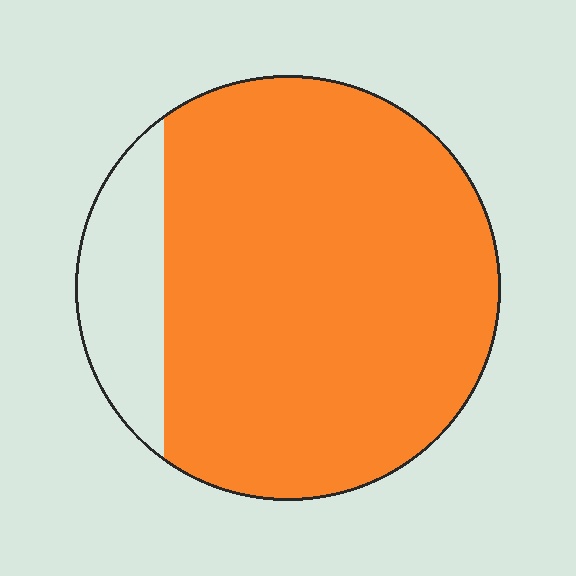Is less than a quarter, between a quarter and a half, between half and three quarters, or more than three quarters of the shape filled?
More than three quarters.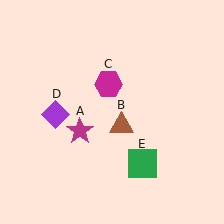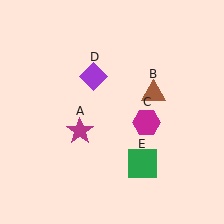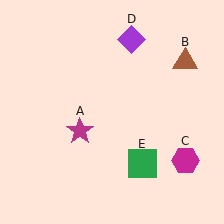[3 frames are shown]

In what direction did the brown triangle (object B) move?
The brown triangle (object B) moved up and to the right.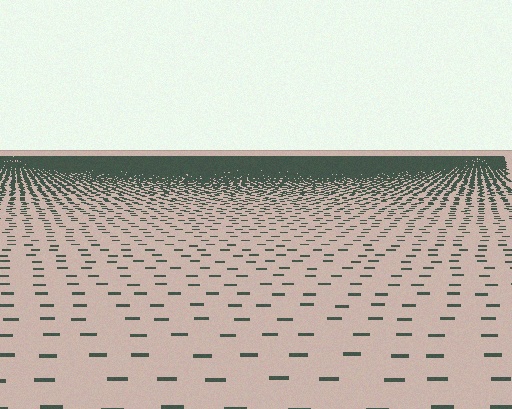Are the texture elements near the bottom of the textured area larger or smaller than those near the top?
Larger. Near the bottom, elements are closer to the viewer and appear at a bigger on-screen size.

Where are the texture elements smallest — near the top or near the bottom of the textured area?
Near the top.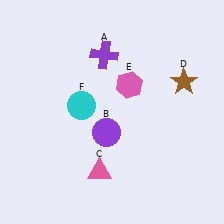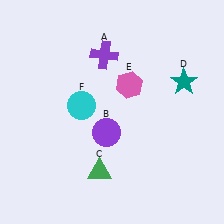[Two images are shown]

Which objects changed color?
C changed from pink to green. D changed from brown to teal.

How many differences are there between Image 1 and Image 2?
There are 2 differences between the two images.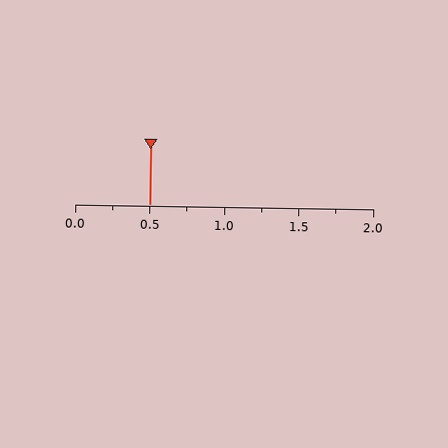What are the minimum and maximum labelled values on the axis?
The axis runs from 0.0 to 2.0.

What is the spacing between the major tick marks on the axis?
The major ticks are spaced 0.5 apart.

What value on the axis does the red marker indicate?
The marker indicates approximately 0.5.